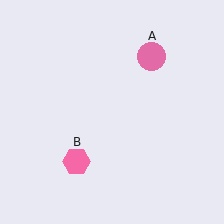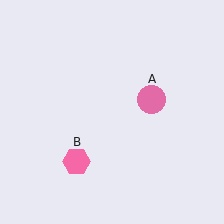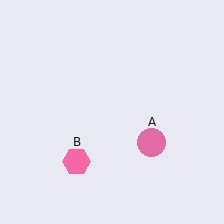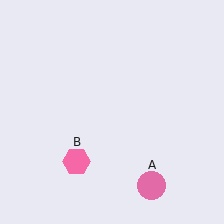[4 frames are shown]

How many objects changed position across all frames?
1 object changed position: pink circle (object A).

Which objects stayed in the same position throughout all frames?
Pink hexagon (object B) remained stationary.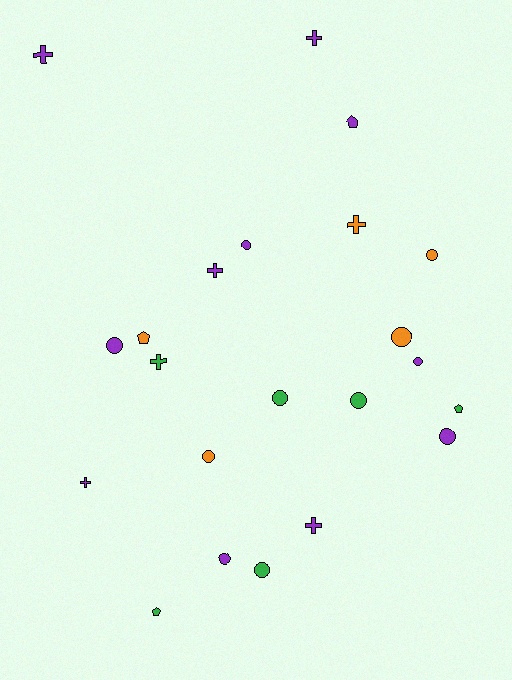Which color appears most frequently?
Purple, with 11 objects.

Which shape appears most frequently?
Circle, with 11 objects.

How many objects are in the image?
There are 22 objects.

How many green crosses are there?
There is 1 green cross.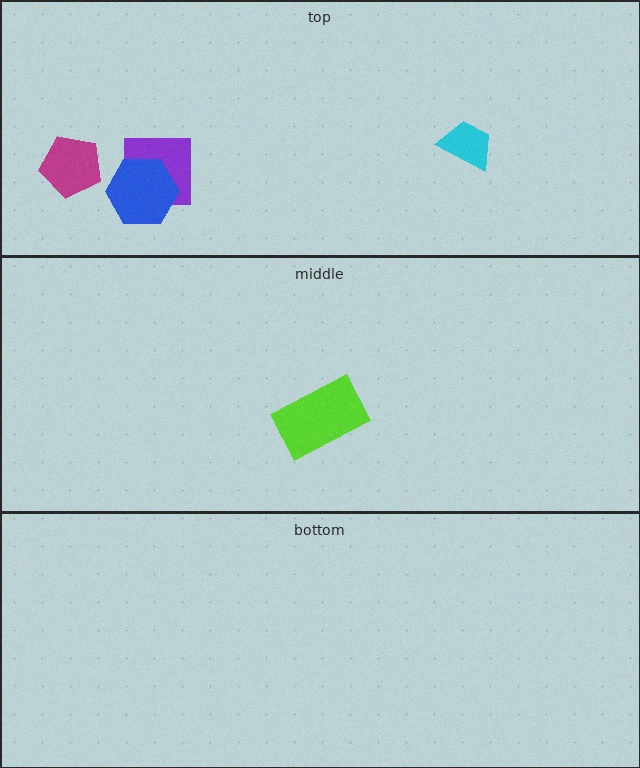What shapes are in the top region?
The purple square, the magenta pentagon, the blue hexagon, the cyan trapezoid.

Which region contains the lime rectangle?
The middle region.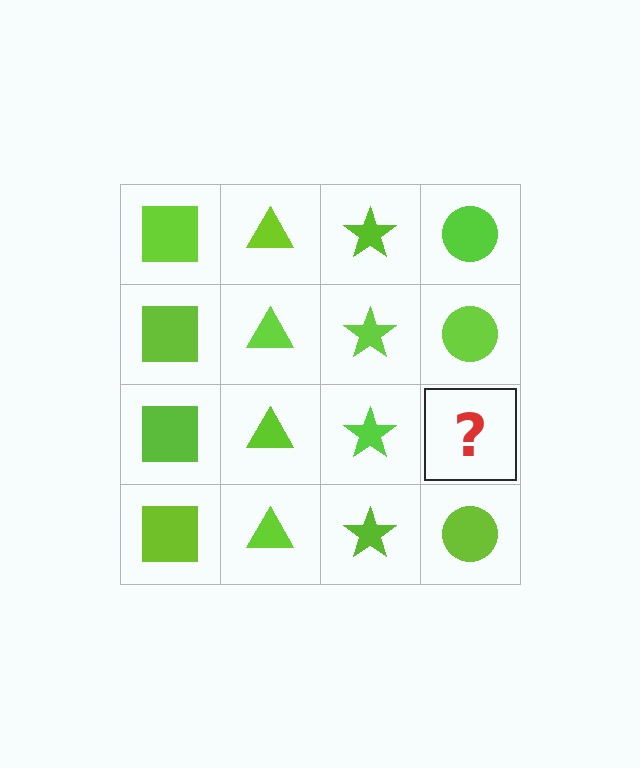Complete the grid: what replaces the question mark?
The question mark should be replaced with a lime circle.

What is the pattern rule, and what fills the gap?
The rule is that each column has a consistent shape. The gap should be filled with a lime circle.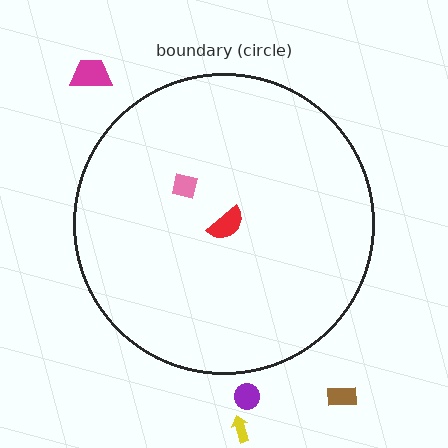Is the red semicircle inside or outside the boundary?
Inside.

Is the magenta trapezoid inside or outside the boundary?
Outside.